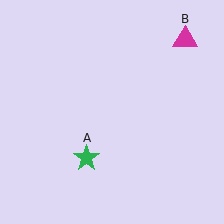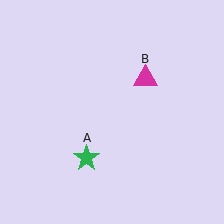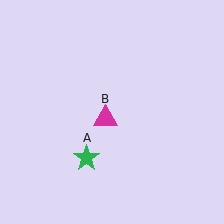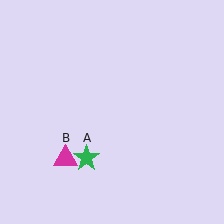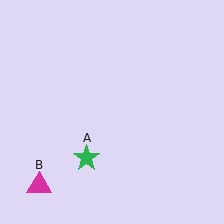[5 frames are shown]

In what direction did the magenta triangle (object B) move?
The magenta triangle (object B) moved down and to the left.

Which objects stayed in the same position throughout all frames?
Green star (object A) remained stationary.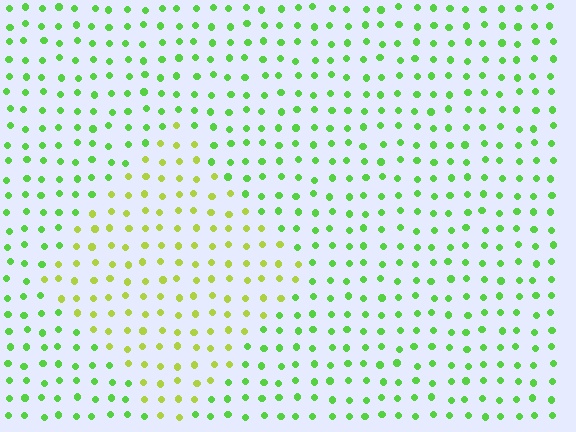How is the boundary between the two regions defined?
The boundary is defined purely by a slight shift in hue (about 36 degrees). Spacing, size, and orientation are identical on both sides.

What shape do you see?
I see a diamond.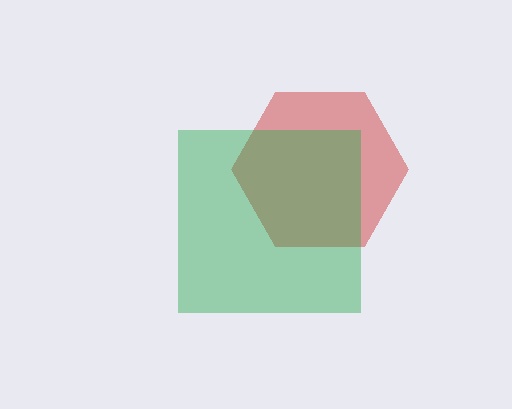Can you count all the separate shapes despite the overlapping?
Yes, there are 2 separate shapes.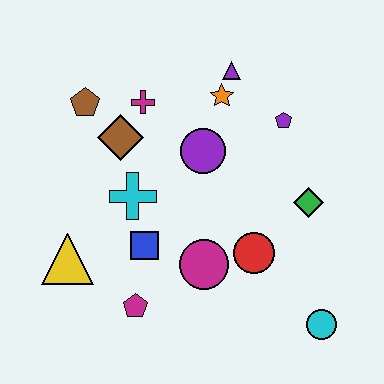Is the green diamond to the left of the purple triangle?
No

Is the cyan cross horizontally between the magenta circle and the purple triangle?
No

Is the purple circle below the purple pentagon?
Yes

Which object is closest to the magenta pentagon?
The blue square is closest to the magenta pentagon.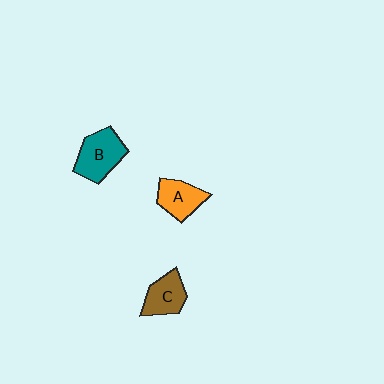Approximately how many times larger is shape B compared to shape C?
Approximately 1.3 times.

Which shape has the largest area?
Shape B (teal).